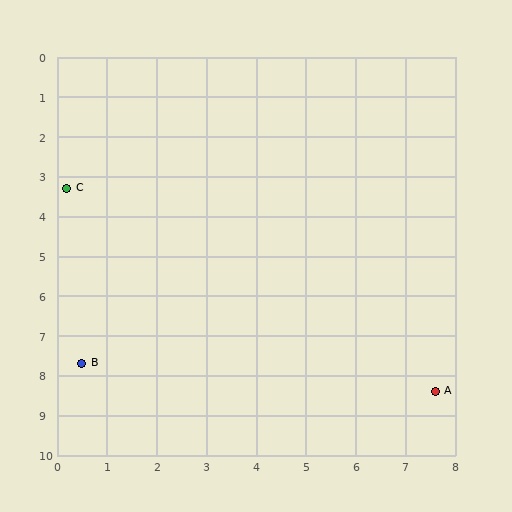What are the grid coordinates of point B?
Point B is at approximately (0.5, 7.7).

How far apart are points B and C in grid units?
Points B and C are about 4.4 grid units apart.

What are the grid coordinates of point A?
Point A is at approximately (7.6, 8.4).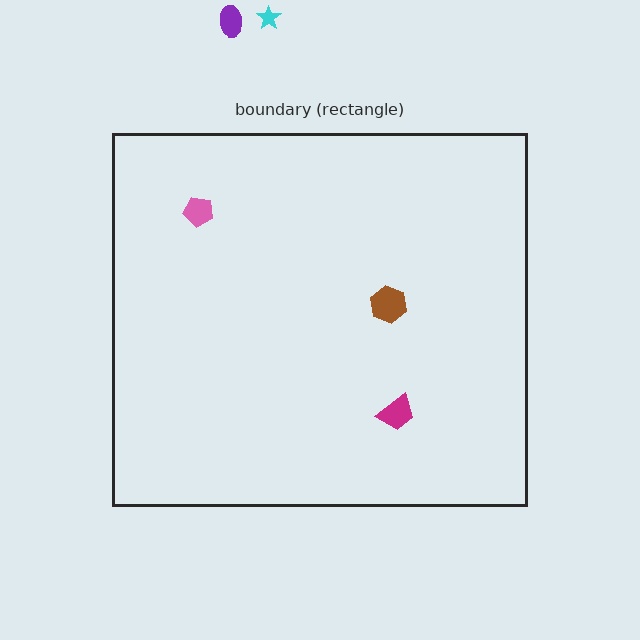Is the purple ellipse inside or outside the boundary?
Outside.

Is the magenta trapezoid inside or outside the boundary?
Inside.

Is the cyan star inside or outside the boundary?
Outside.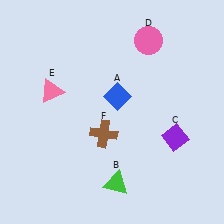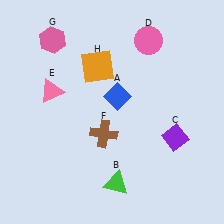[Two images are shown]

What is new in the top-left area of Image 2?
An orange square (H) was added in the top-left area of Image 2.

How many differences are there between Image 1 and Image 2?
There are 2 differences between the two images.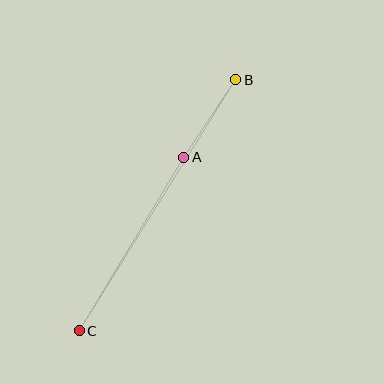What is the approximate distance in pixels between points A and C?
The distance between A and C is approximately 202 pixels.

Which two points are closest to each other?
Points A and B are closest to each other.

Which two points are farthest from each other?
Points B and C are farthest from each other.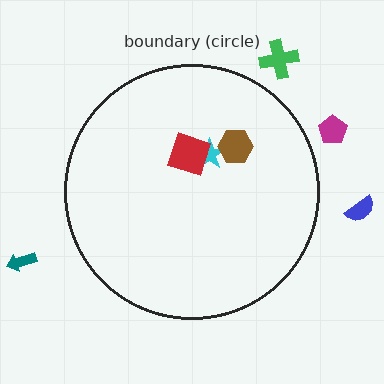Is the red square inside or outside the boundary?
Inside.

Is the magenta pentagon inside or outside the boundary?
Outside.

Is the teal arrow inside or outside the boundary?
Outside.